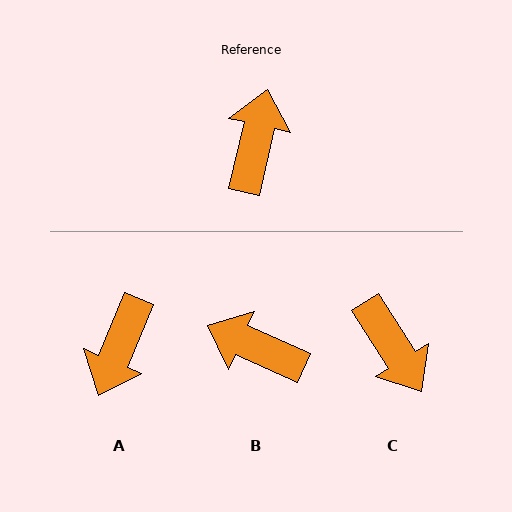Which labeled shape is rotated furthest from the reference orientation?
A, about 170 degrees away.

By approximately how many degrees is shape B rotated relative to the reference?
Approximately 79 degrees counter-clockwise.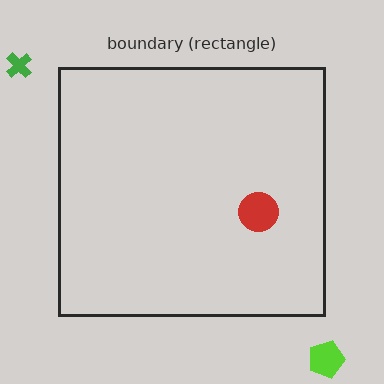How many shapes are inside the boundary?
1 inside, 2 outside.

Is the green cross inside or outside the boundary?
Outside.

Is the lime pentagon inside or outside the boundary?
Outside.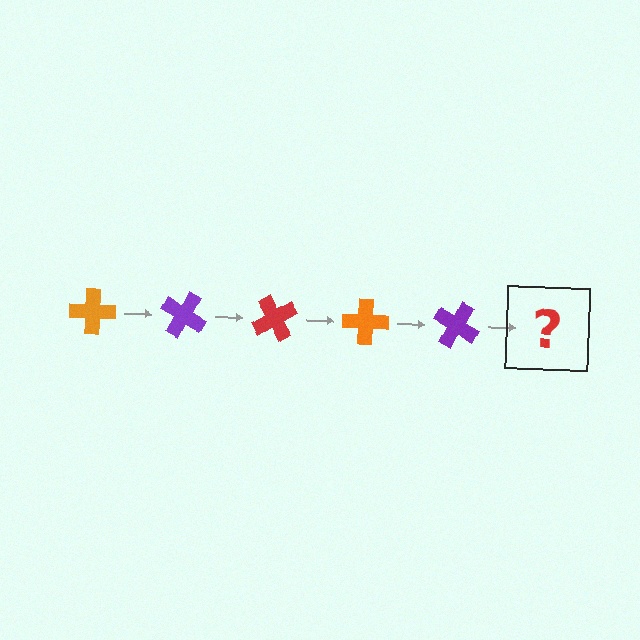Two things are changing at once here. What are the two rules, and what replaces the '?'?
The two rules are that it rotates 30 degrees each step and the color cycles through orange, purple, and red. The '?' should be a red cross, rotated 150 degrees from the start.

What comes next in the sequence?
The next element should be a red cross, rotated 150 degrees from the start.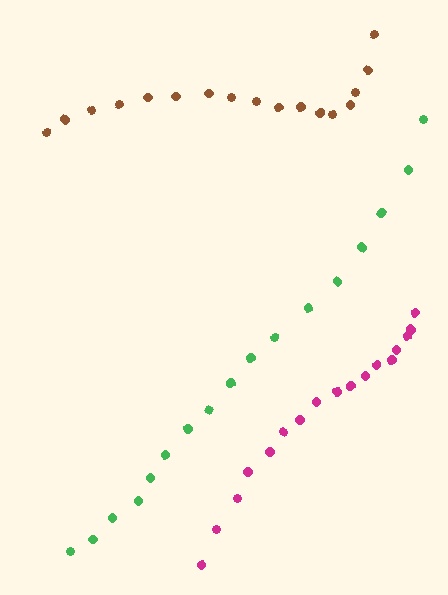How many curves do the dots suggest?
There are 3 distinct paths.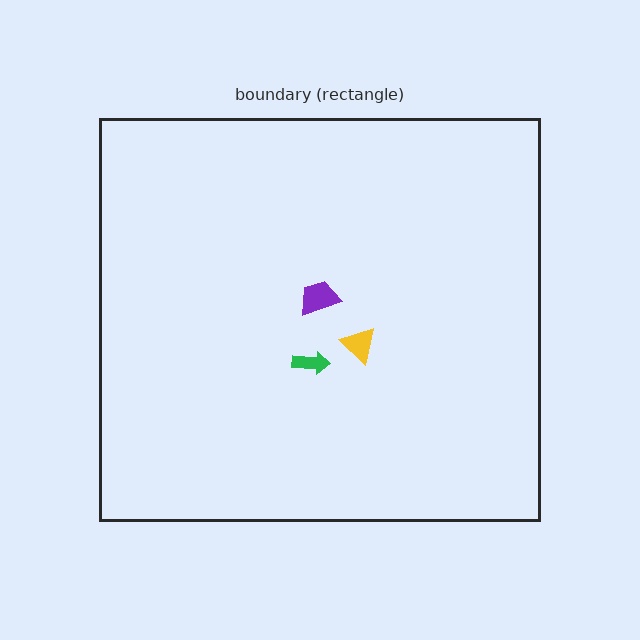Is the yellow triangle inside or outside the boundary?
Inside.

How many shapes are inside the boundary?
3 inside, 0 outside.